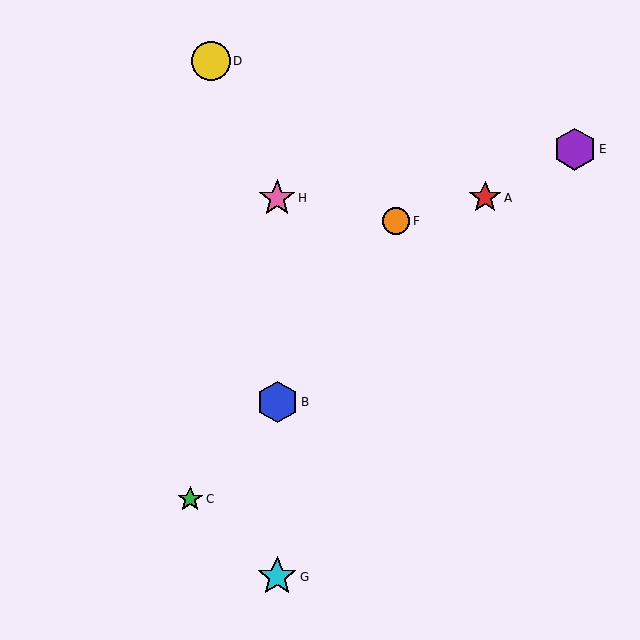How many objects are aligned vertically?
3 objects (B, G, H) are aligned vertically.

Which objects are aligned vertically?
Objects B, G, H are aligned vertically.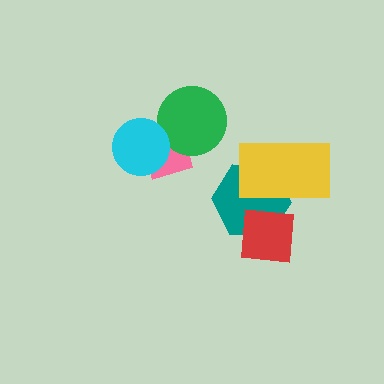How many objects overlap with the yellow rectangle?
2 objects overlap with the yellow rectangle.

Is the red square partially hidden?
Yes, it is partially covered by another shape.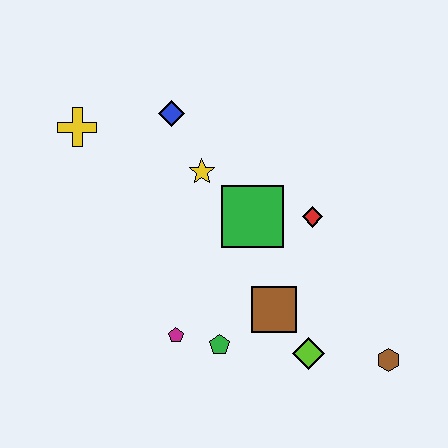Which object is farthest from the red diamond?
The yellow cross is farthest from the red diamond.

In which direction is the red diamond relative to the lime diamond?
The red diamond is above the lime diamond.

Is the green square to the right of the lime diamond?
No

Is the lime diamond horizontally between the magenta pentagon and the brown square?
No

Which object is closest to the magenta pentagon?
The green pentagon is closest to the magenta pentagon.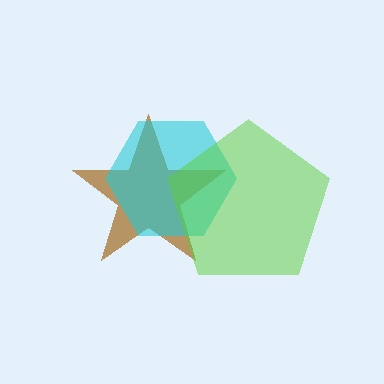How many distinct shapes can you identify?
There are 3 distinct shapes: a brown star, a cyan hexagon, a lime pentagon.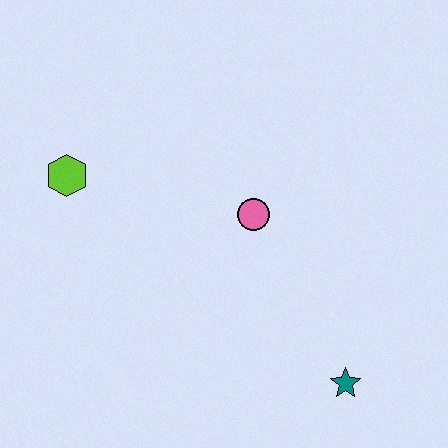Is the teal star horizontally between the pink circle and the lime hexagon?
No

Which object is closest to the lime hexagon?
The pink circle is closest to the lime hexagon.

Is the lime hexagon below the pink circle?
No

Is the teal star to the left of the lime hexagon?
No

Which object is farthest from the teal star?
The lime hexagon is farthest from the teal star.